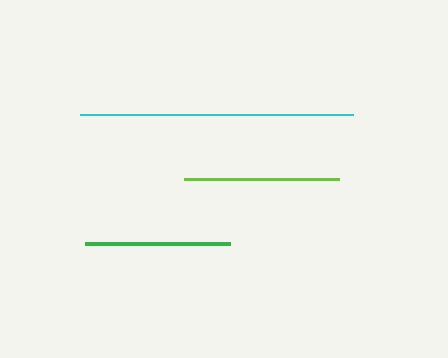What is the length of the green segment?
The green segment is approximately 145 pixels long.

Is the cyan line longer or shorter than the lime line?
The cyan line is longer than the lime line.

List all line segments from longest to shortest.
From longest to shortest: cyan, lime, green.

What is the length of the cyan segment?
The cyan segment is approximately 273 pixels long.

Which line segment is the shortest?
The green line is the shortest at approximately 145 pixels.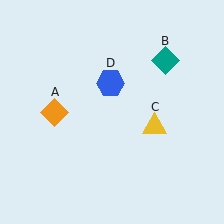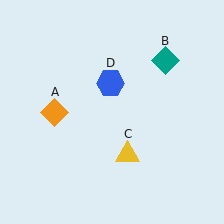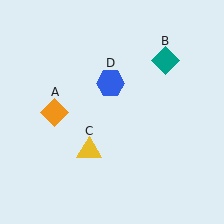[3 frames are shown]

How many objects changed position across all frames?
1 object changed position: yellow triangle (object C).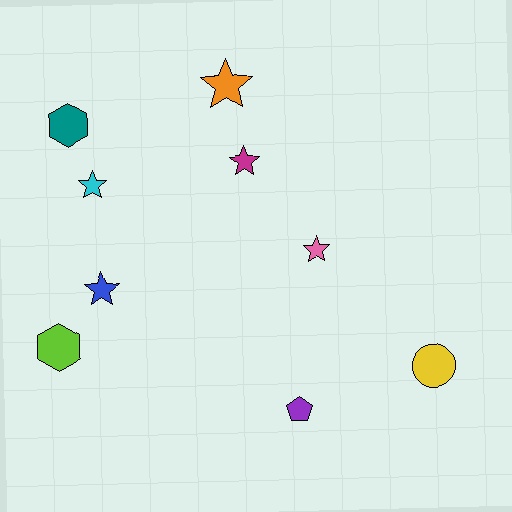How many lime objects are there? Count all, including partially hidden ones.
There is 1 lime object.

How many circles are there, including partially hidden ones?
There is 1 circle.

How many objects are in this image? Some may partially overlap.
There are 9 objects.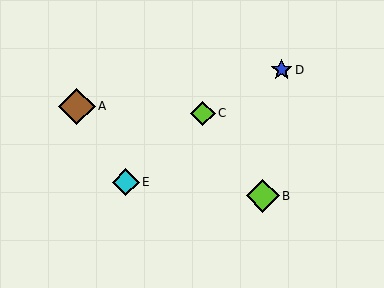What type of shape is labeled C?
Shape C is a lime diamond.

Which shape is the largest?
The brown diamond (labeled A) is the largest.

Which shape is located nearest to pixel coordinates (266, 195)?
The lime diamond (labeled B) at (263, 196) is nearest to that location.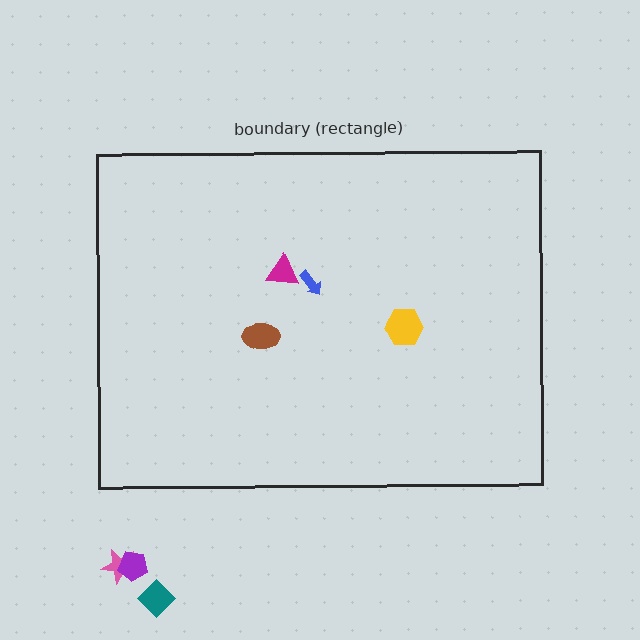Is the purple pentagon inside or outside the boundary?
Outside.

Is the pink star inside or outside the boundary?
Outside.